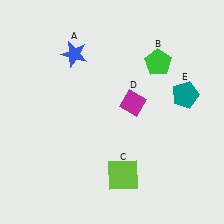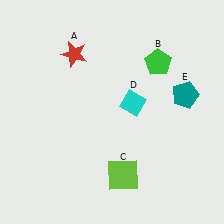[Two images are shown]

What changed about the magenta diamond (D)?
In Image 1, D is magenta. In Image 2, it changed to cyan.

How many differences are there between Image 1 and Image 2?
There are 2 differences between the two images.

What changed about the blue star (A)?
In Image 1, A is blue. In Image 2, it changed to red.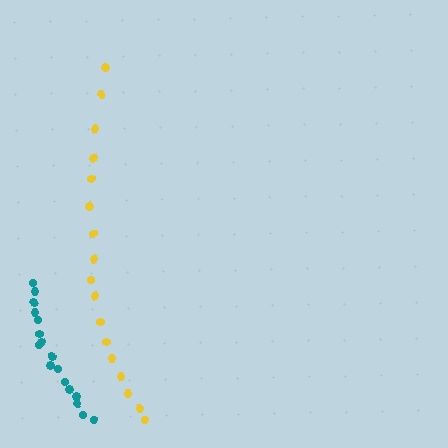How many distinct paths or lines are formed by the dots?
There are 2 distinct paths.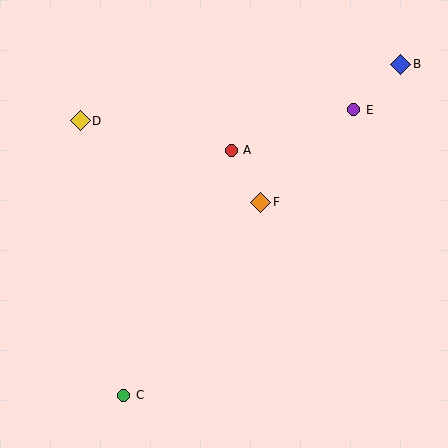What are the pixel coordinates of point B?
Point B is at (401, 64).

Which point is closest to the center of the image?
Point F at (261, 202) is closest to the center.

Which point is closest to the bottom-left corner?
Point C is closest to the bottom-left corner.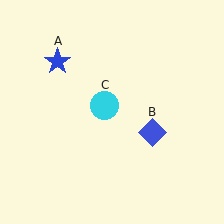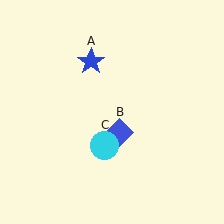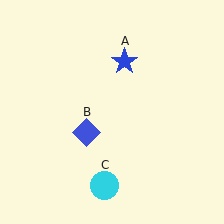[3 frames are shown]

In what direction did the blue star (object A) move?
The blue star (object A) moved right.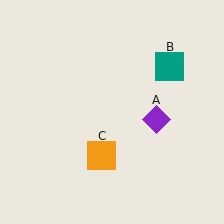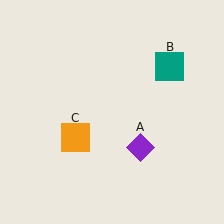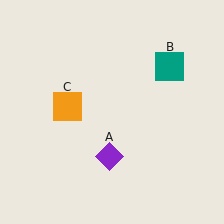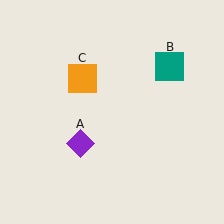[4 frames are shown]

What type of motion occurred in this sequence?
The purple diamond (object A), orange square (object C) rotated clockwise around the center of the scene.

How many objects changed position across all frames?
2 objects changed position: purple diamond (object A), orange square (object C).